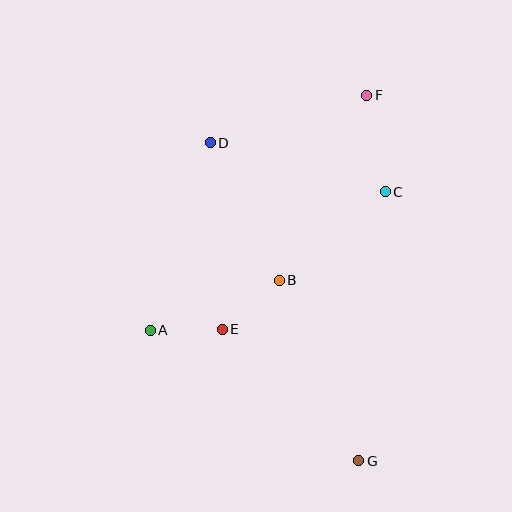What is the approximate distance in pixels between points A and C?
The distance between A and C is approximately 273 pixels.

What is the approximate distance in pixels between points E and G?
The distance between E and G is approximately 189 pixels.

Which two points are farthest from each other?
Points F and G are farthest from each other.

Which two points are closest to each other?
Points A and E are closest to each other.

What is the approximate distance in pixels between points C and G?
The distance between C and G is approximately 270 pixels.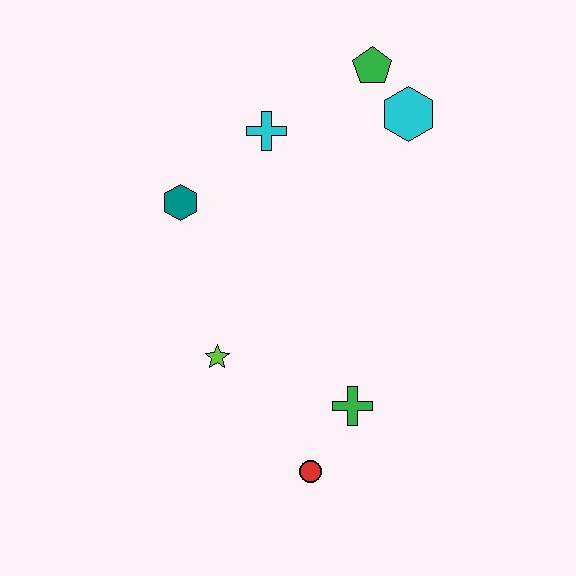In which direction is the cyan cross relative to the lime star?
The cyan cross is above the lime star.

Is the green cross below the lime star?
Yes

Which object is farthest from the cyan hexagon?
The red circle is farthest from the cyan hexagon.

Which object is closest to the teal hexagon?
The cyan cross is closest to the teal hexagon.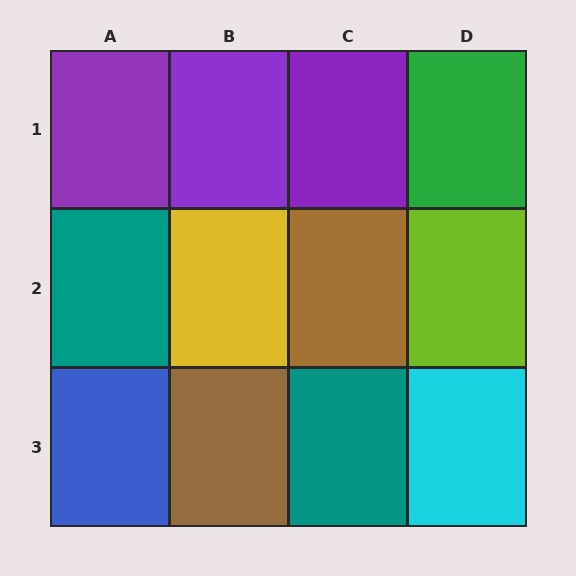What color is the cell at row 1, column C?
Purple.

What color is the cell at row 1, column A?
Purple.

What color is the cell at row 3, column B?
Brown.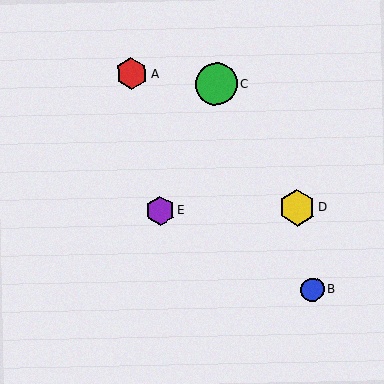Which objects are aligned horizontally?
Objects D, E are aligned horizontally.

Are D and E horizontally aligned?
Yes, both are at y≈208.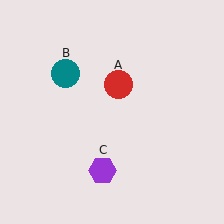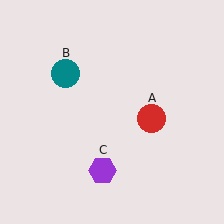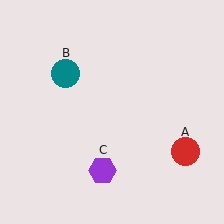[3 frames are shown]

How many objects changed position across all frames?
1 object changed position: red circle (object A).